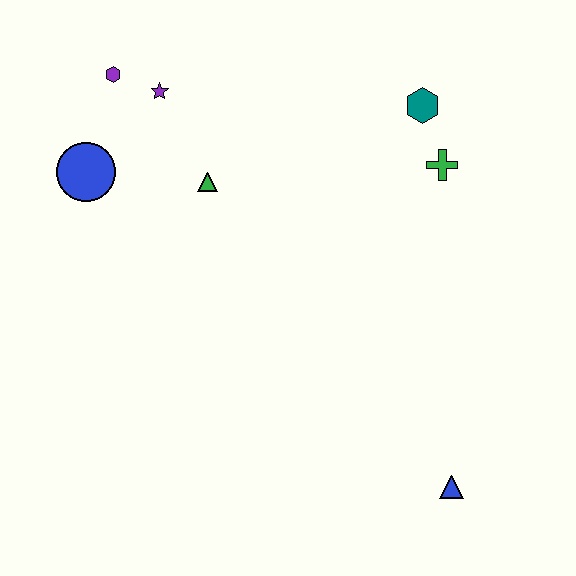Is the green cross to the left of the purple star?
No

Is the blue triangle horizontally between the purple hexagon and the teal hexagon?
No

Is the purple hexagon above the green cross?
Yes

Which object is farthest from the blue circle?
The blue triangle is farthest from the blue circle.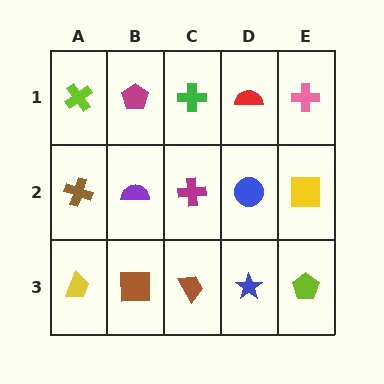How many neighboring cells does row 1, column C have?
3.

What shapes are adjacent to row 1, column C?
A magenta cross (row 2, column C), a magenta pentagon (row 1, column B), a red semicircle (row 1, column D).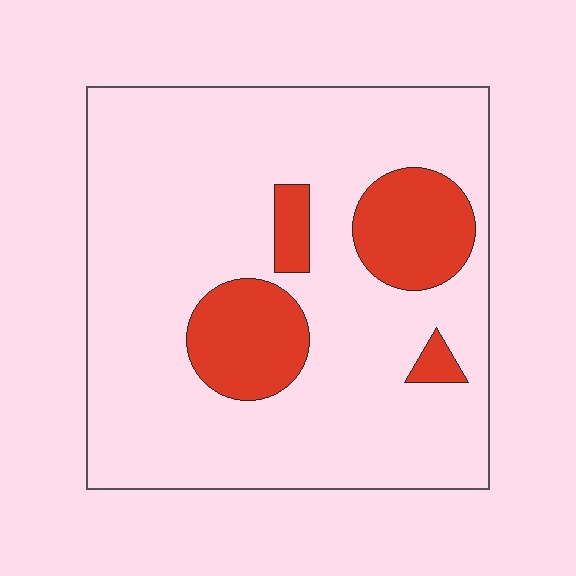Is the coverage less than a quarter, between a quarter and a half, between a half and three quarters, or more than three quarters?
Less than a quarter.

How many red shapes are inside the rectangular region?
4.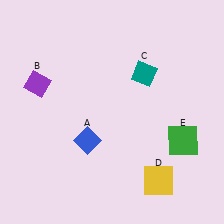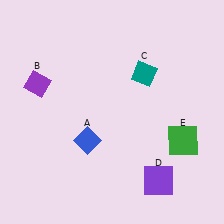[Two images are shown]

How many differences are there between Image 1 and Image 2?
There is 1 difference between the two images.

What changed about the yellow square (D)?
In Image 1, D is yellow. In Image 2, it changed to purple.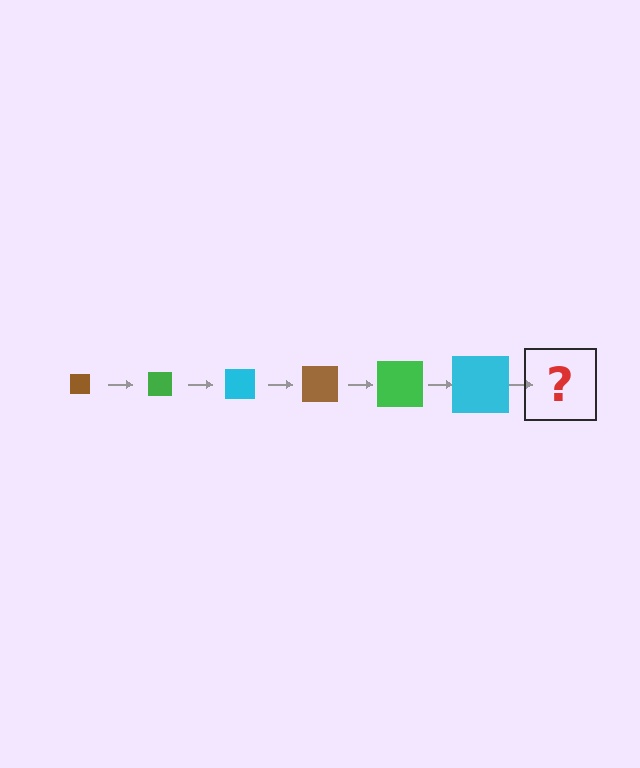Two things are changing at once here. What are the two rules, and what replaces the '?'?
The two rules are that the square grows larger each step and the color cycles through brown, green, and cyan. The '?' should be a brown square, larger than the previous one.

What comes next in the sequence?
The next element should be a brown square, larger than the previous one.